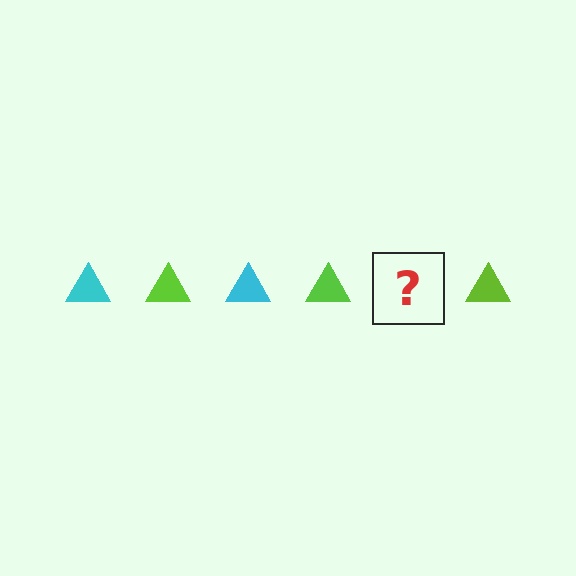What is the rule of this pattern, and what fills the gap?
The rule is that the pattern cycles through cyan, lime triangles. The gap should be filled with a cyan triangle.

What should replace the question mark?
The question mark should be replaced with a cyan triangle.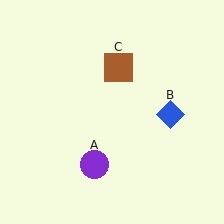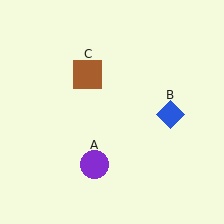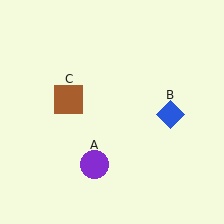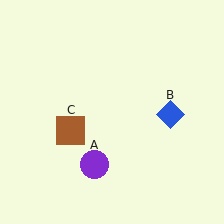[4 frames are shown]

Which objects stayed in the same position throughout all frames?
Purple circle (object A) and blue diamond (object B) remained stationary.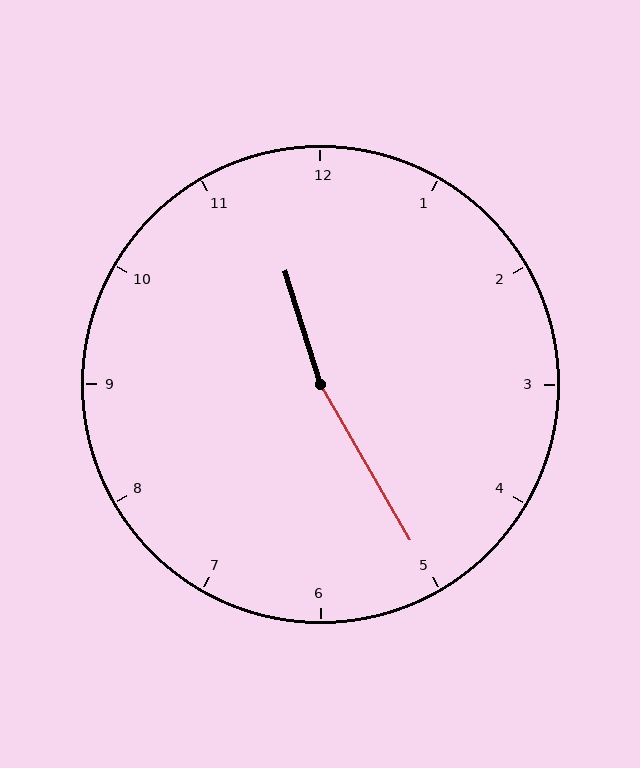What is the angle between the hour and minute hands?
Approximately 168 degrees.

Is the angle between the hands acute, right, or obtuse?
It is obtuse.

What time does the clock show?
11:25.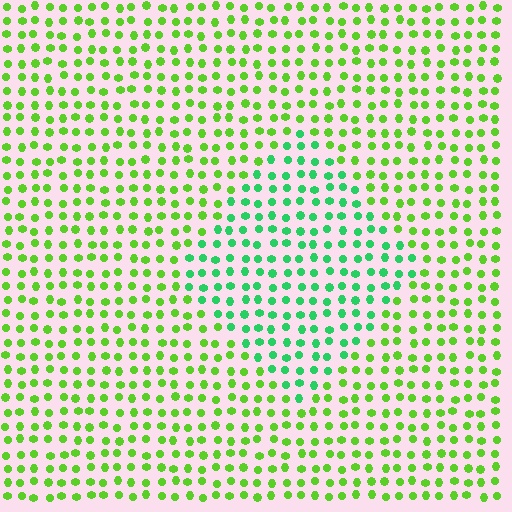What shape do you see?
I see a diamond.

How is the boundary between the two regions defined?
The boundary is defined purely by a slight shift in hue (about 39 degrees). Spacing, size, and orientation are identical on both sides.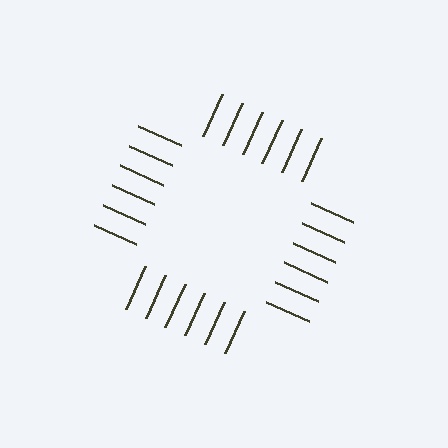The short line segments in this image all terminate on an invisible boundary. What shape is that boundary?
An illusory square — the line segments terminate on its edges but no continuous stroke is drawn.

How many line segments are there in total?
24 — 6 along each of the 4 edges.